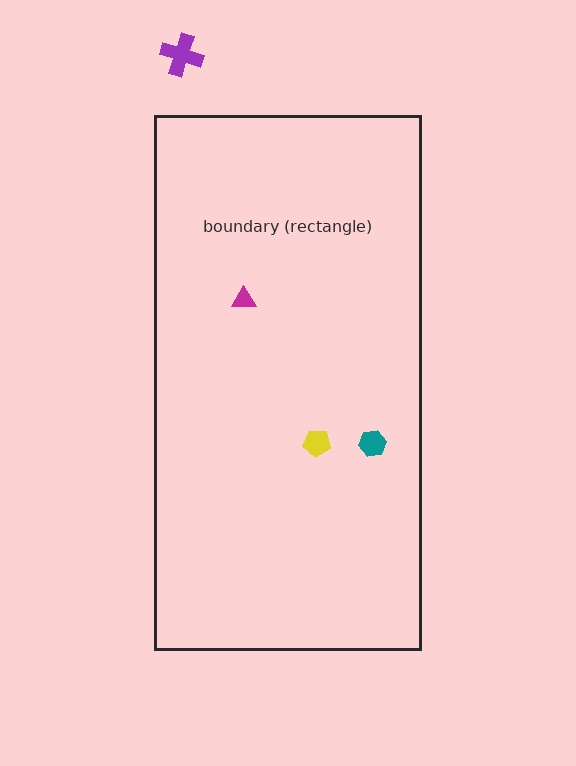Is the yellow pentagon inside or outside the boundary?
Inside.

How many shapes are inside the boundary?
3 inside, 1 outside.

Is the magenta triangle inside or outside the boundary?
Inside.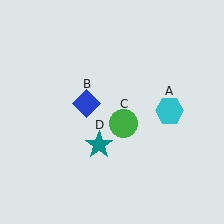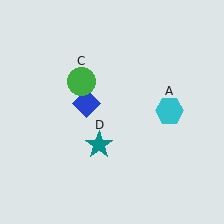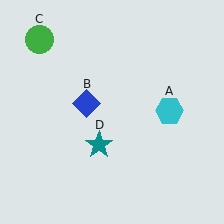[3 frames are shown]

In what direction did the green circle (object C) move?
The green circle (object C) moved up and to the left.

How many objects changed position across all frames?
1 object changed position: green circle (object C).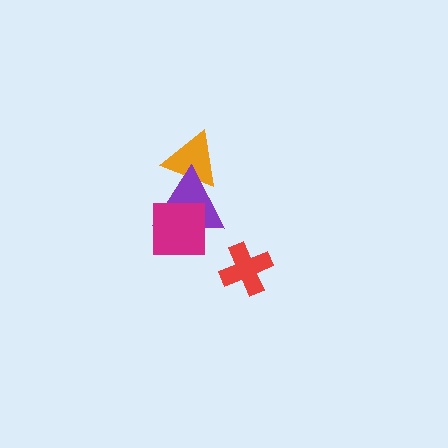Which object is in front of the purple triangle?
The magenta square is in front of the purple triangle.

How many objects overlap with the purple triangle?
2 objects overlap with the purple triangle.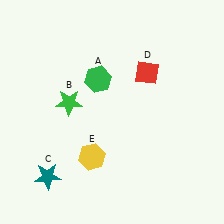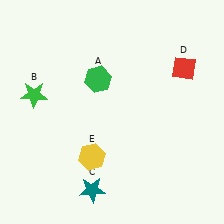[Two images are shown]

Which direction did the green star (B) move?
The green star (B) moved left.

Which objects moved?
The objects that moved are: the green star (B), the teal star (C), the red diamond (D).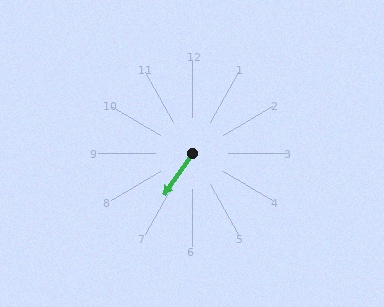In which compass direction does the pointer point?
Southwest.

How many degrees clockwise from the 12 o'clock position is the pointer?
Approximately 215 degrees.